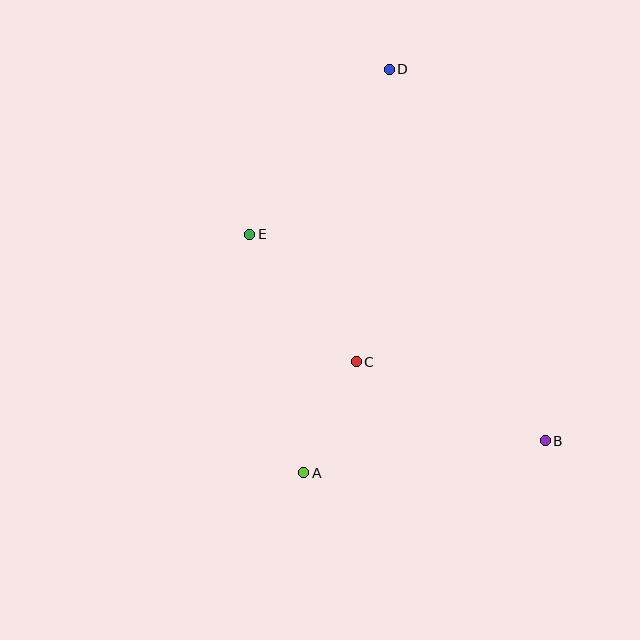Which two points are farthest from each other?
Points A and D are farthest from each other.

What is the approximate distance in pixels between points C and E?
The distance between C and E is approximately 166 pixels.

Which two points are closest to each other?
Points A and C are closest to each other.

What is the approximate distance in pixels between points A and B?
The distance between A and B is approximately 244 pixels.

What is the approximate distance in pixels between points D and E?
The distance between D and E is approximately 216 pixels.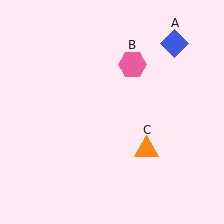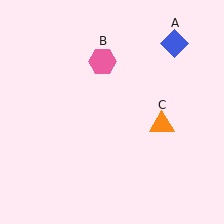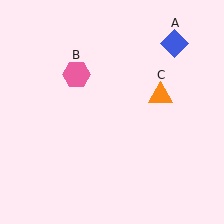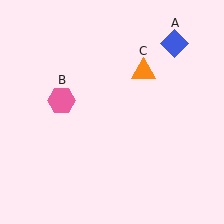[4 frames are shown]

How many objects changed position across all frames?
2 objects changed position: pink hexagon (object B), orange triangle (object C).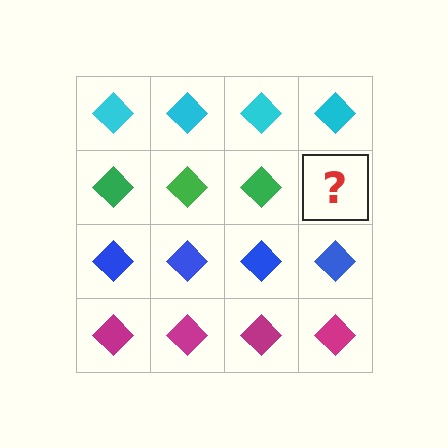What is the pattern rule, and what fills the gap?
The rule is that each row has a consistent color. The gap should be filled with a green diamond.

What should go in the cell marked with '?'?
The missing cell should contain a green diamond.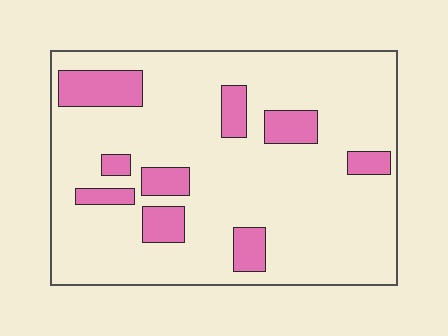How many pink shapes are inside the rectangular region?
9.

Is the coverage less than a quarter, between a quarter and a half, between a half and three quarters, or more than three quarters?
Less than a quarter.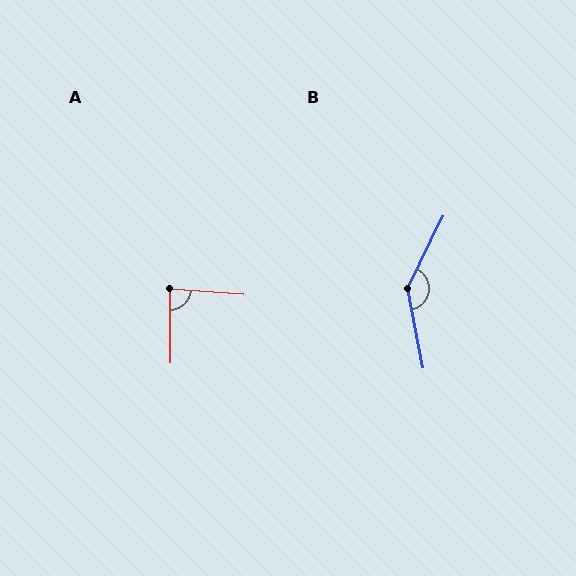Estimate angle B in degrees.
Approximately 142 degrees.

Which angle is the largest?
B, at approximately 142 degrees.